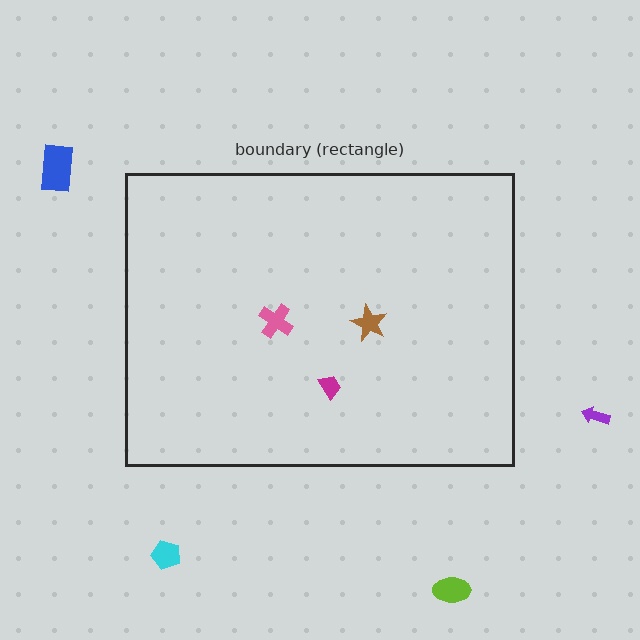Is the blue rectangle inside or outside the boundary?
Outside.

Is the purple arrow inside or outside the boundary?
Outside.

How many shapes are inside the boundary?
3 inside, 4 outside.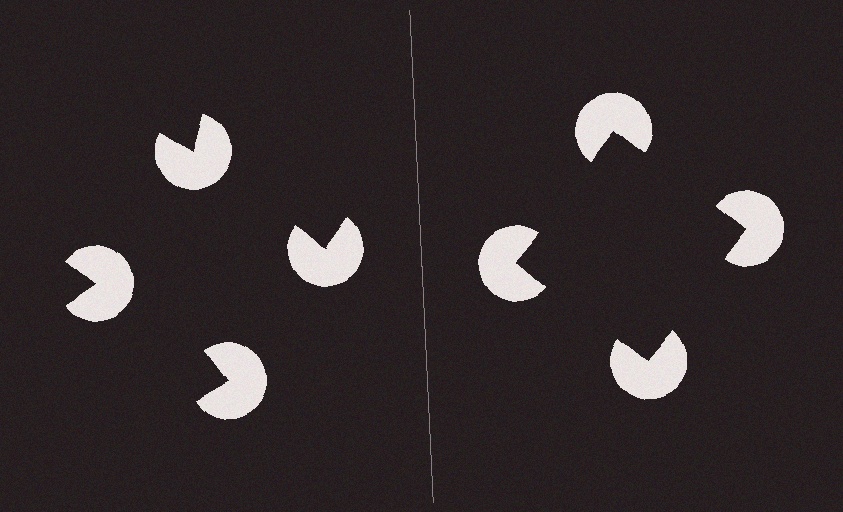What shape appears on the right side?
An illusory square.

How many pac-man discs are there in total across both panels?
8 — 4 on each side.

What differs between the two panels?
The pac-man discs are positioned identically on both sides; only the wedge orientations differ. On the right they align to a square; on the left they are misaligned.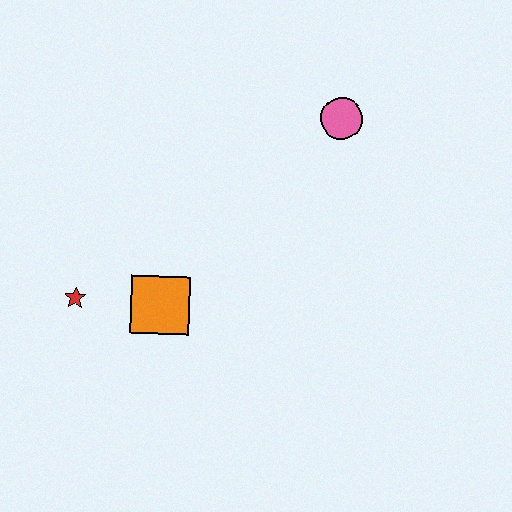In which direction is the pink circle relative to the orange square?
The pink circle is above the orange square.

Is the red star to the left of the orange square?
Yes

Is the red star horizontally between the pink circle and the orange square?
No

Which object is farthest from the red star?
The pink circle is farthest from the red star.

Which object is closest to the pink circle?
The orange square is closest to the pink circle.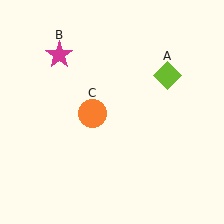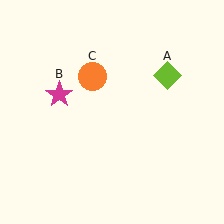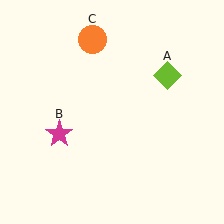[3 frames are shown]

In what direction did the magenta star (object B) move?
The magenta star (object B) moved down.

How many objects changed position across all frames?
2 objects changed position: magenta star (object B), orange circle (object C).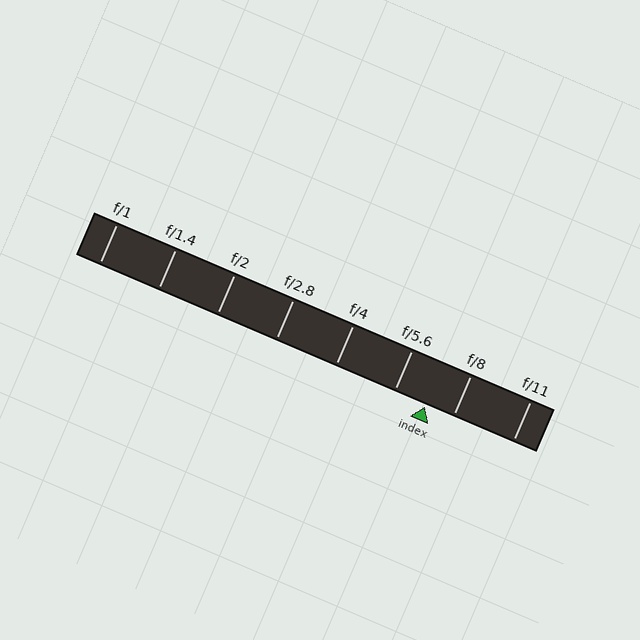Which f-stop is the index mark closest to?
The index mark is closest to f/8.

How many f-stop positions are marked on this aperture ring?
There are 8 f-stop positions marked.